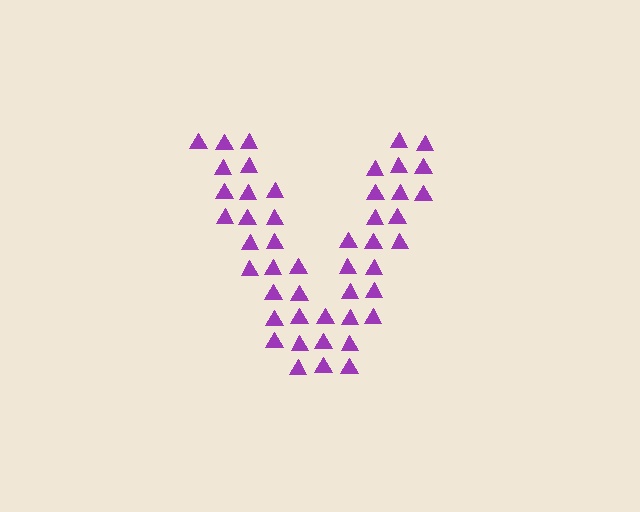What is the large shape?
The large shape is the letter V.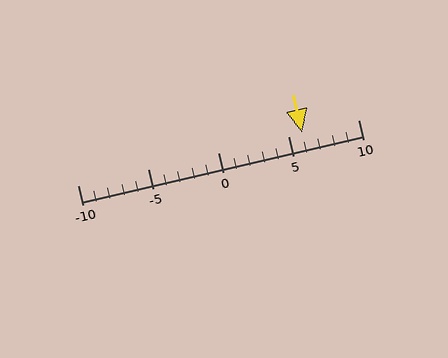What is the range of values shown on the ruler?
The ruler shows values from -10 to 10.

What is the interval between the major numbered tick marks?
The major tick marks are spaced 5 units apart.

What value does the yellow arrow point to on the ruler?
The yellow arrow points to approximately 6.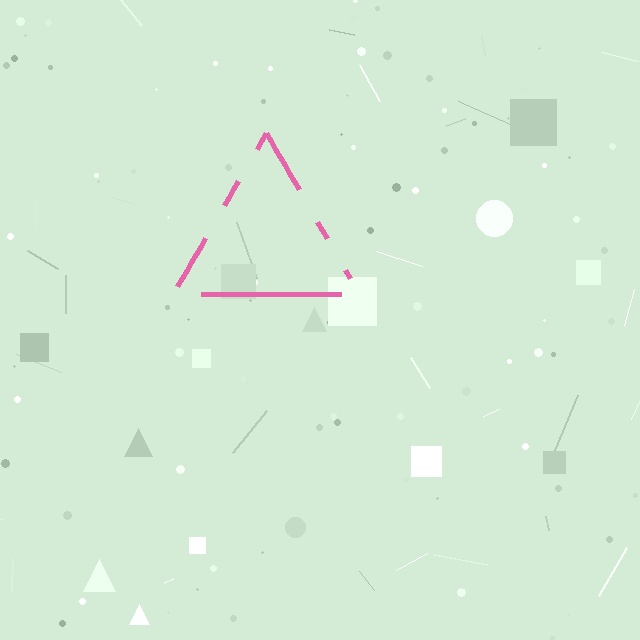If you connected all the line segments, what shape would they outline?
They would outline a triangle.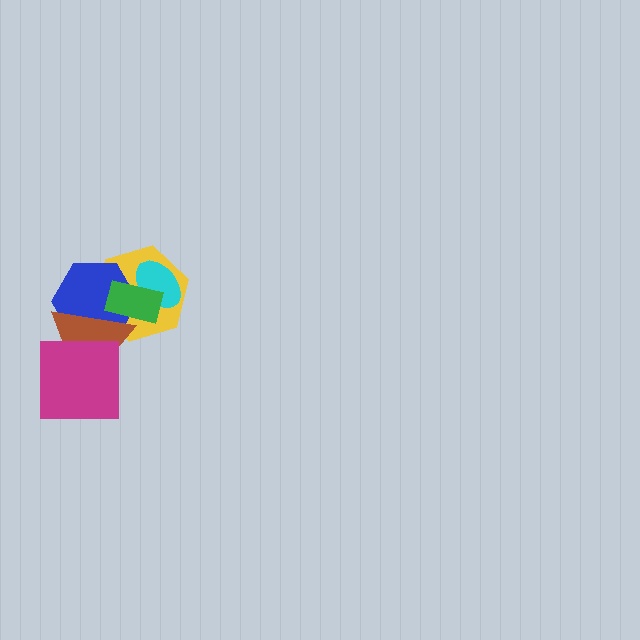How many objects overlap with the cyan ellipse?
2 objects overlap with the cyan ellipse.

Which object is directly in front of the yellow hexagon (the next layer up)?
The blue hexagon is directly in front of the yellow hexagon.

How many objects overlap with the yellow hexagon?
4 objects overlap with the yellow hexagon.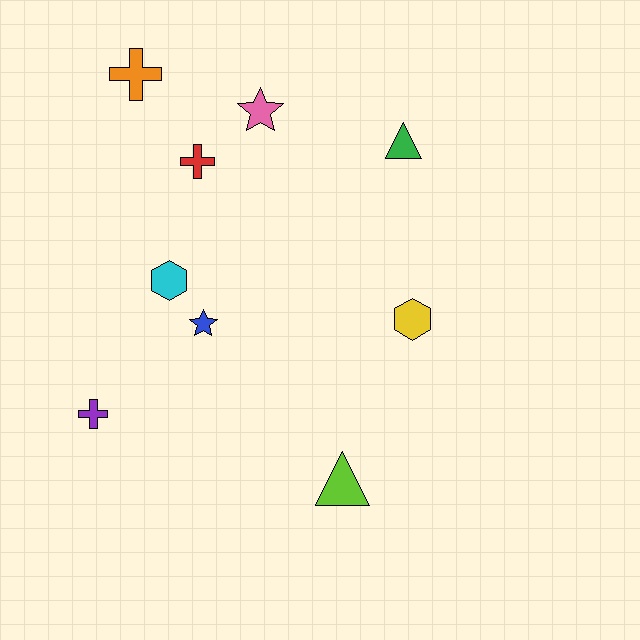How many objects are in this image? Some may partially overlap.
There are 9 objects.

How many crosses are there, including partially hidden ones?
There are 3 crosses.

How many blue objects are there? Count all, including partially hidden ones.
There is 1 blue object.